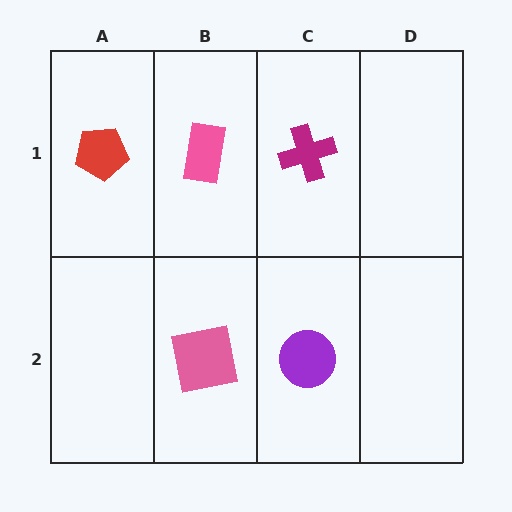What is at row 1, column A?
A red pentagon.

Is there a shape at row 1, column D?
No, that cell is empty.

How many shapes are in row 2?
2 shapes.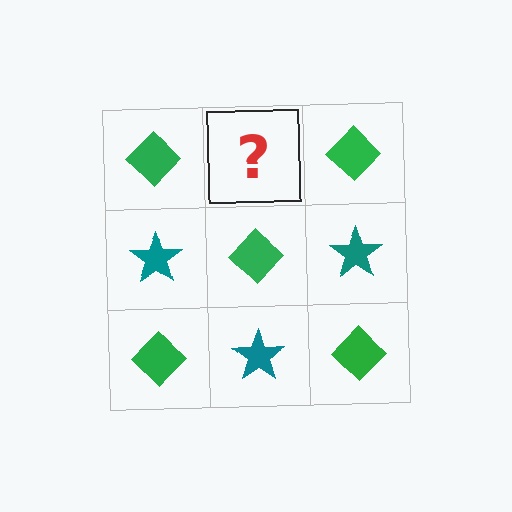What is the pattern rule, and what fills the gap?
The rule is that it alternates green diamond and teal star in a checkerboard pattern. The gap should be filled with a teal star.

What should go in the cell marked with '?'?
The missing cell should contain a teal star.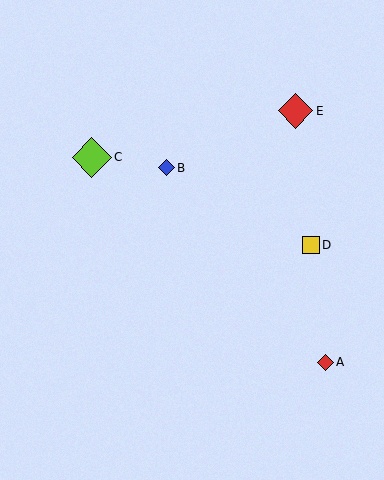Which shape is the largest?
The lime diamond (labeled C) is the largest.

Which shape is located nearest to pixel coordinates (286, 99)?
The red diamond (labeled E) at (295, 111) is nearest to that location.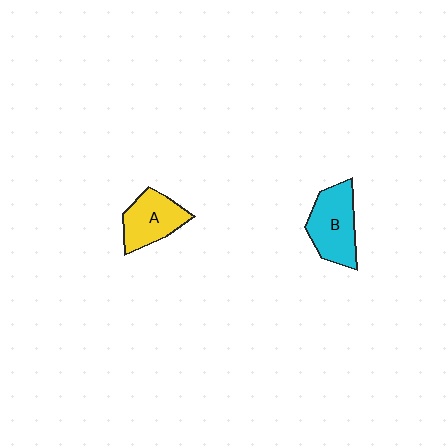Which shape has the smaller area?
Shape A (yellow).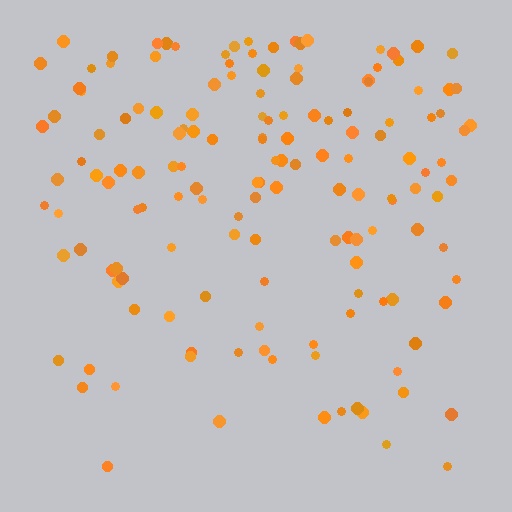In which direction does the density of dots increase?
From bottom to top, with the top side densest.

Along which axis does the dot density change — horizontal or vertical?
Vertical.